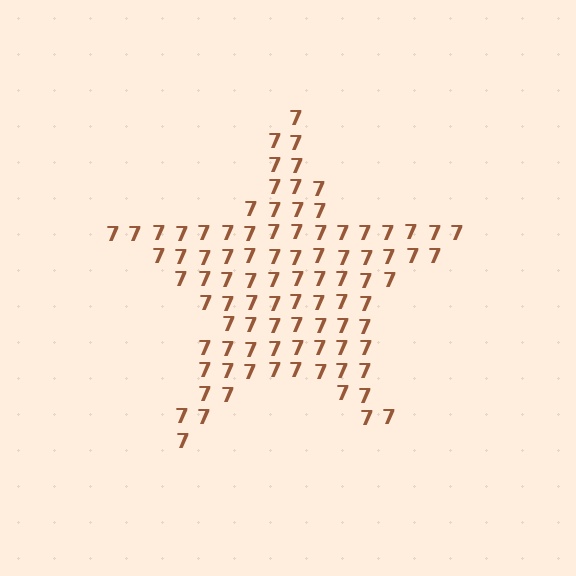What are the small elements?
The small elements are digit 7's.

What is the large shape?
The large shape is a star.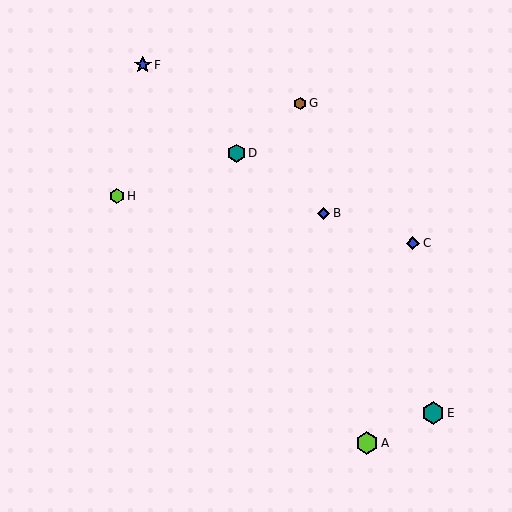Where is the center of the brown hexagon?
The center of the brown hexagon is at (300, 103).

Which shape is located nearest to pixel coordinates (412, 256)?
The blue diamond (labeled C) at (413, 243) is nearest to that location.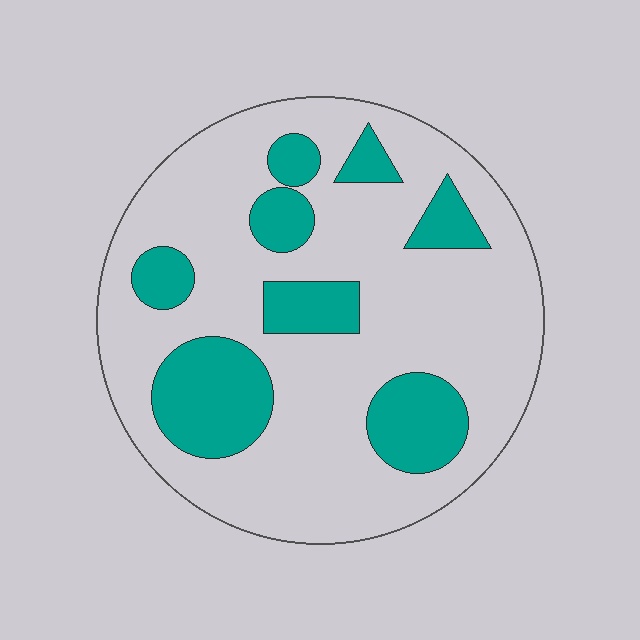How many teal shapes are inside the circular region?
8.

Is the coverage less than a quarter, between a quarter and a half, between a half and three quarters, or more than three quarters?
Between a quarter and a half.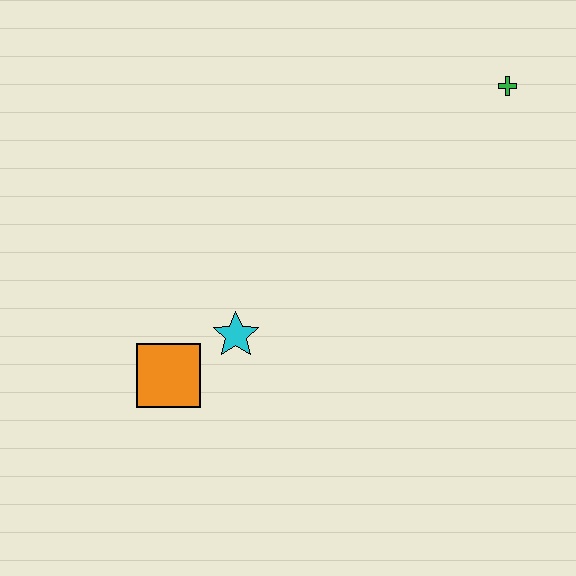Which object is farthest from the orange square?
The green cross is farthest from the orange square.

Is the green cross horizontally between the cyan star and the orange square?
No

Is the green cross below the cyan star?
No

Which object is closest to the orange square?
The cyan star is closest to the orange square.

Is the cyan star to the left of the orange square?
No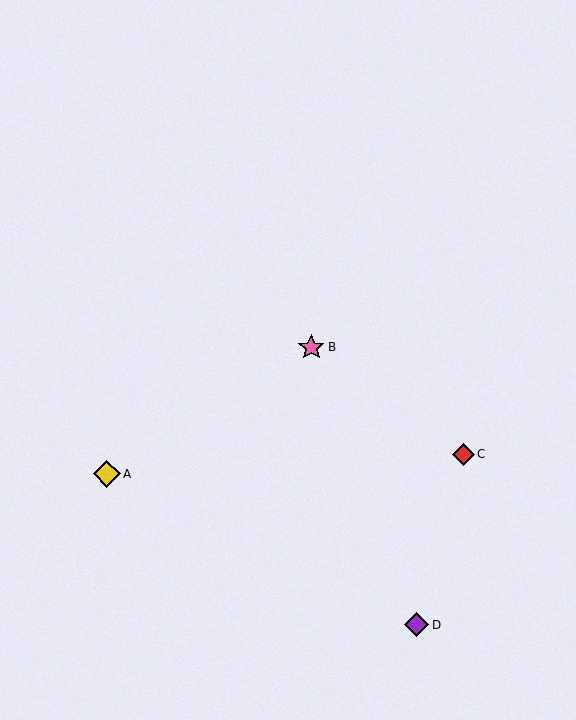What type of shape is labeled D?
Shape D is a purple diamond.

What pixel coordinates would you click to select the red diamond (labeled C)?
Click at (463, 454) to select the red diamond C.